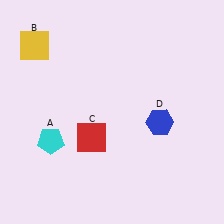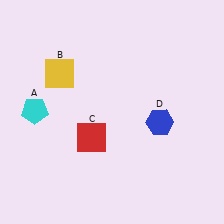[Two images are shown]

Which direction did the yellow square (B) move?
The yellow square (B) moved down.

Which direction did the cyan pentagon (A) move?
The cyan pentagon (A) moved up.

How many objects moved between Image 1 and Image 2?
2 objects moved between the two images.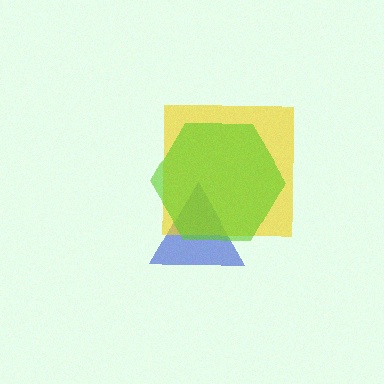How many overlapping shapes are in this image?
There are 3 overlapping shapes in the image.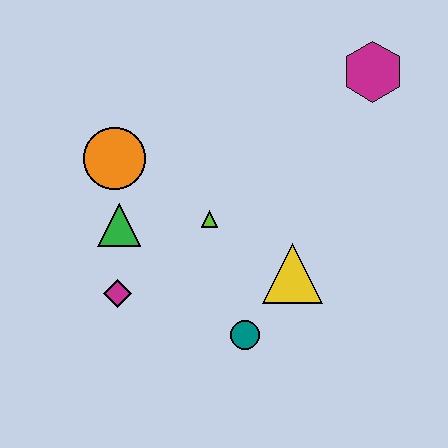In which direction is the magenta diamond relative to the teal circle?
The magenta diamond is to the left of the teal circle.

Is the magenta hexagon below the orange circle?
No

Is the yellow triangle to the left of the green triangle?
No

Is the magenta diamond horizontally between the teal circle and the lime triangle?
No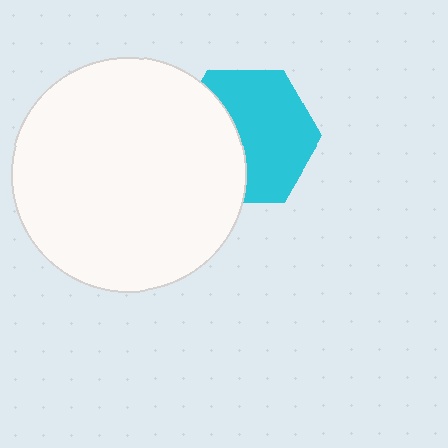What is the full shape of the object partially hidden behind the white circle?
The partially hidden object is a cyan hexagon.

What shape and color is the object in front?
The object in front is a white circle.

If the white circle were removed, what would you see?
You would see the complete cyan hexagon.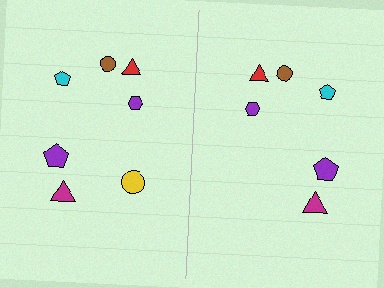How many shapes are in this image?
There are 13 shapes in this image.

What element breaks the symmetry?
A yellow circle is missing from the right side.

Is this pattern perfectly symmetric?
No, the pattern is not perfectly symmetric. A yellow circle is missing from the right side.